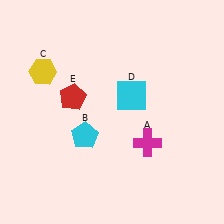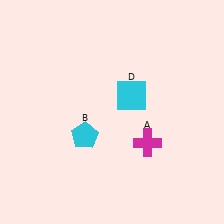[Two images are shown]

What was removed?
The red pentagon (E), the yellow hexagon (C) were removed in Image 2.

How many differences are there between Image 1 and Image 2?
There are 2 differences between the two images.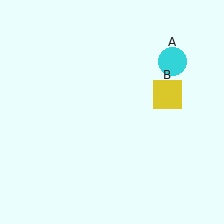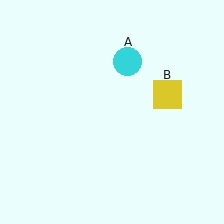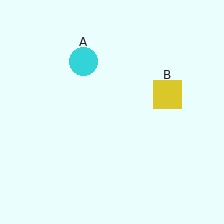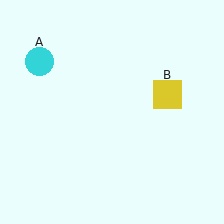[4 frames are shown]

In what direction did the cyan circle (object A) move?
The cyan circle (object A) moved left.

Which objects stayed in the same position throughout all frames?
Yellow square (object B) remained stationary.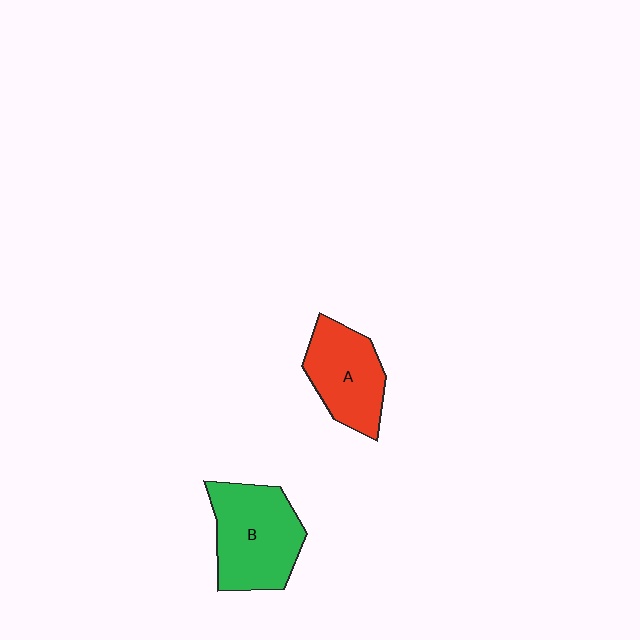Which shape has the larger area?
Shape B (green).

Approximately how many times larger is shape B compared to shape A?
Approximately 1.3 times.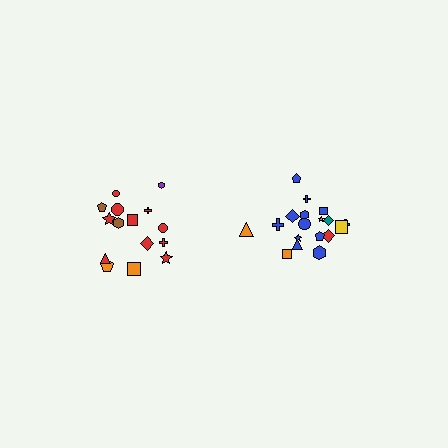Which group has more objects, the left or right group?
The right group.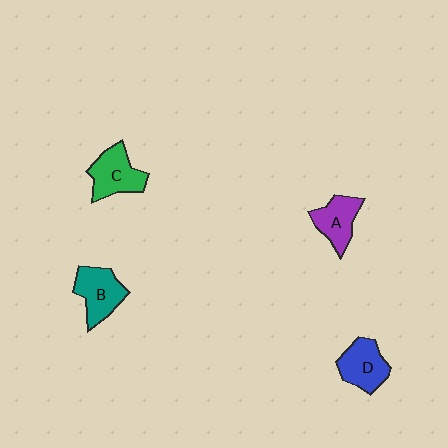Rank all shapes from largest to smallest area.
From largest to smallest: C (green), B (teal), D (blue), A (purple).